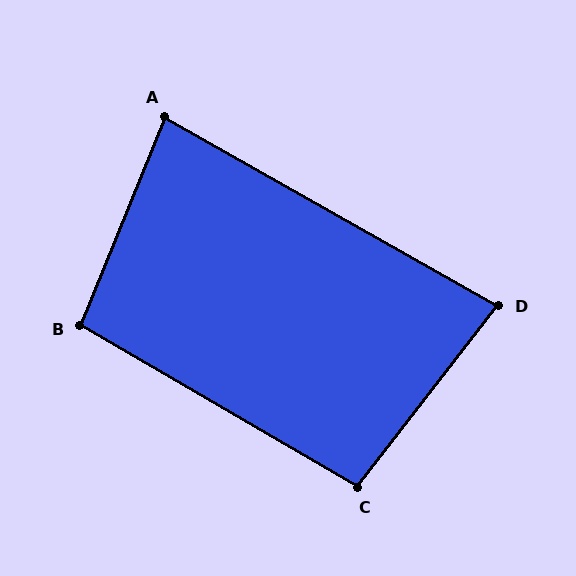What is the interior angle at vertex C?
Approximately 98 degrees (obtuse).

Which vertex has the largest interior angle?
B, at approximately 98 degrees.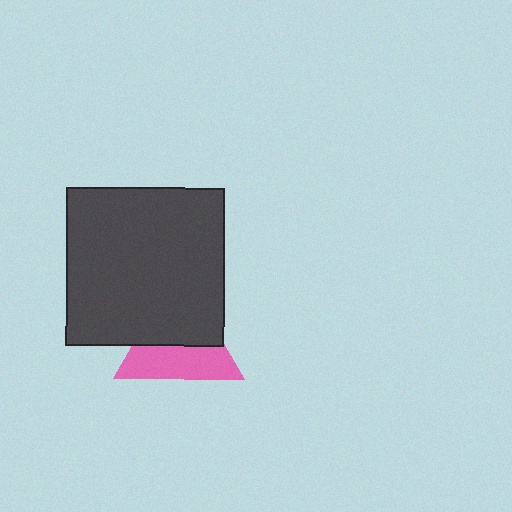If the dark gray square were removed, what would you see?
You would see the complete pink triangle.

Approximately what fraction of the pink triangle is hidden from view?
Roughly 52% of the pink triangle is hidden behind the dark gray square.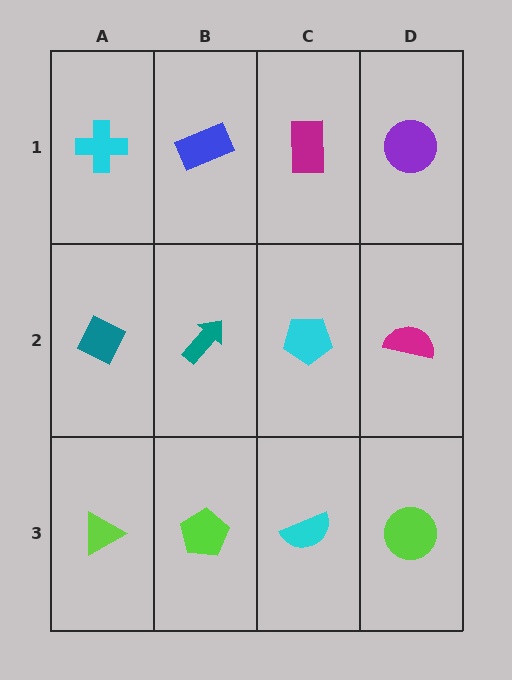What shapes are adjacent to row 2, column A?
A cyan cross (row 1, column A), a lime triangle (row 3, column A), a teal arrow (row 2, column B).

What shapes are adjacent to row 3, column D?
A magenta semicircle (row 2, column D), a cyan semicircle (row 3, column C).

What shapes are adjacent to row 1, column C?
A cyan pentagon (row 2, column C), a blue rectangle (row 1, column B), a purple circle (row 1, column D).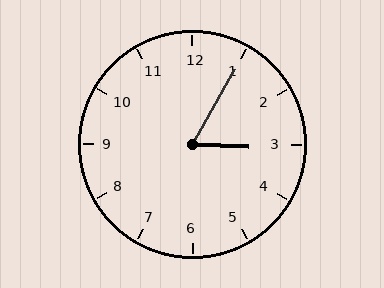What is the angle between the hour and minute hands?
Approximately 62 degrees.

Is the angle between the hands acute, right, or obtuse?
It is acute.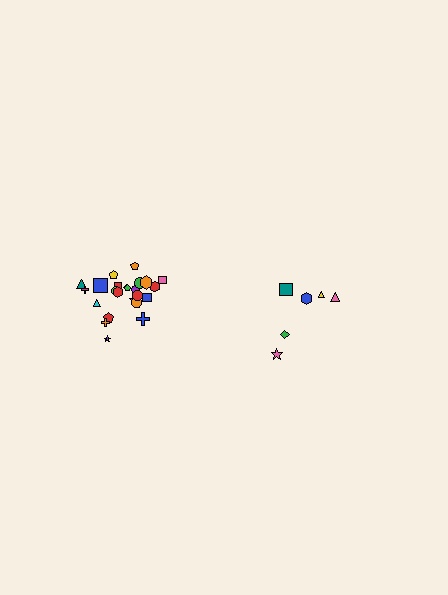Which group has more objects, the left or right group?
The left group.